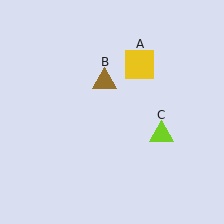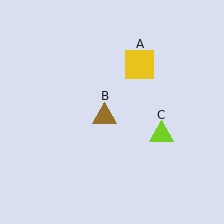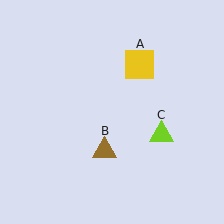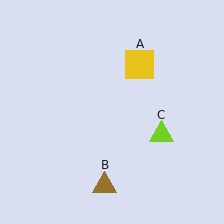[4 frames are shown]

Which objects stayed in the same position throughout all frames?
Yellow square (object A) and lime triangle (object C) remained stationary.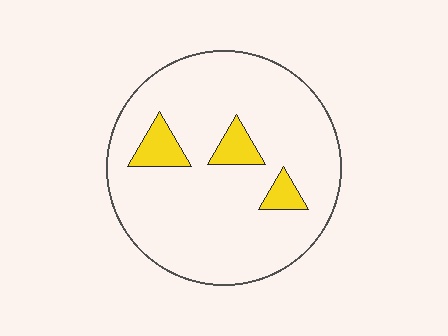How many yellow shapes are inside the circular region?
3.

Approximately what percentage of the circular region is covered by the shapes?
Approximately 10%.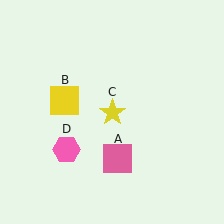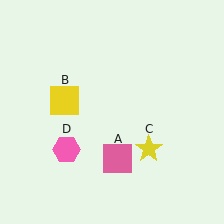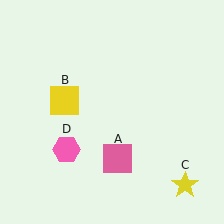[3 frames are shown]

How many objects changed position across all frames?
1 object changed position: yellow star (object C).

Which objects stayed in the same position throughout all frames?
Pink square (object A) and yellow square (object B) and pink hexagon (object D) remained stationary.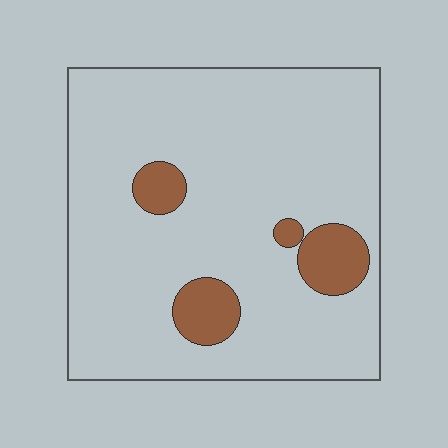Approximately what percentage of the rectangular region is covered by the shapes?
Approximately 10%.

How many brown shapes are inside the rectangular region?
4.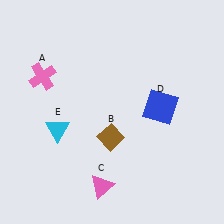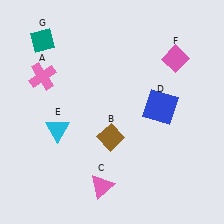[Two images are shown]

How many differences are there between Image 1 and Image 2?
There are 2 differences between the two images.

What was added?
A pink diamond (F), a teal diamond (G) were added in Image 2.